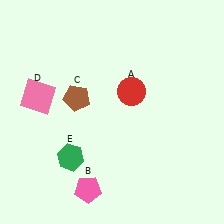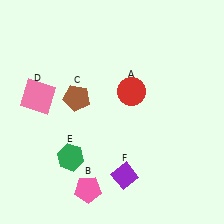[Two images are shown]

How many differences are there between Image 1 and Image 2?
There is 1 difference between the two images.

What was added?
A purple diamond (F) was added in Image 2.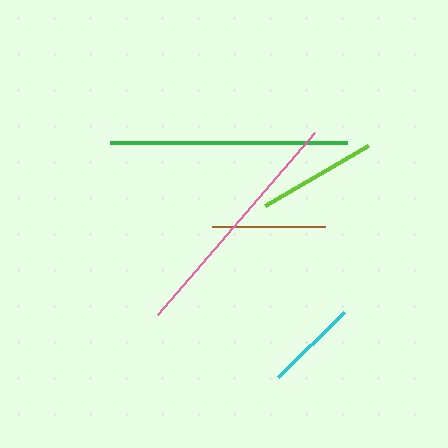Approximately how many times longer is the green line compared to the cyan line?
The green line is approximately 2.5 times the length of the cyan line.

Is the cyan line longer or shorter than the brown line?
The brown line is longer than the cyan line.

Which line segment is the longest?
The pink line is the longest at approximately 240 pixels.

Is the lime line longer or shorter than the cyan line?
The lime line is longer than the cyan line.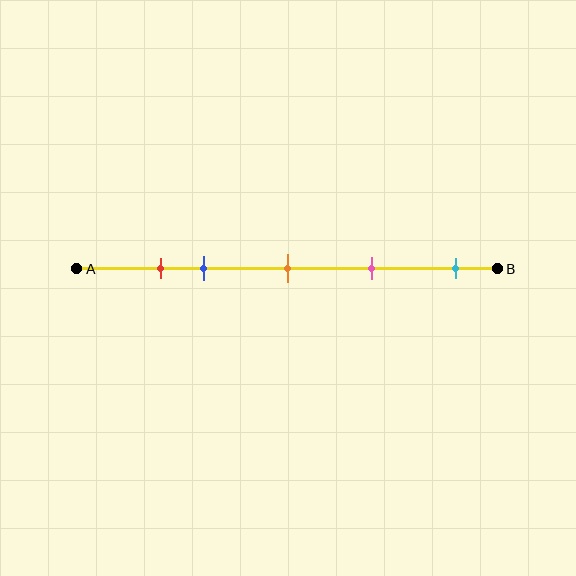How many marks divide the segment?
There are 5 marks dividing the segment.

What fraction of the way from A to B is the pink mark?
The pink mark is approximately 70% (0.7) of the way from A to B.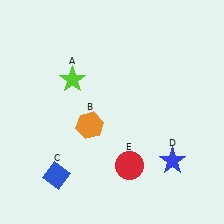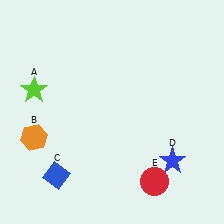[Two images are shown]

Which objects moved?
The objects that moved are: the lime star (A), the orange hexagon (B), the red circle (E).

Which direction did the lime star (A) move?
The lime star (A) moved left.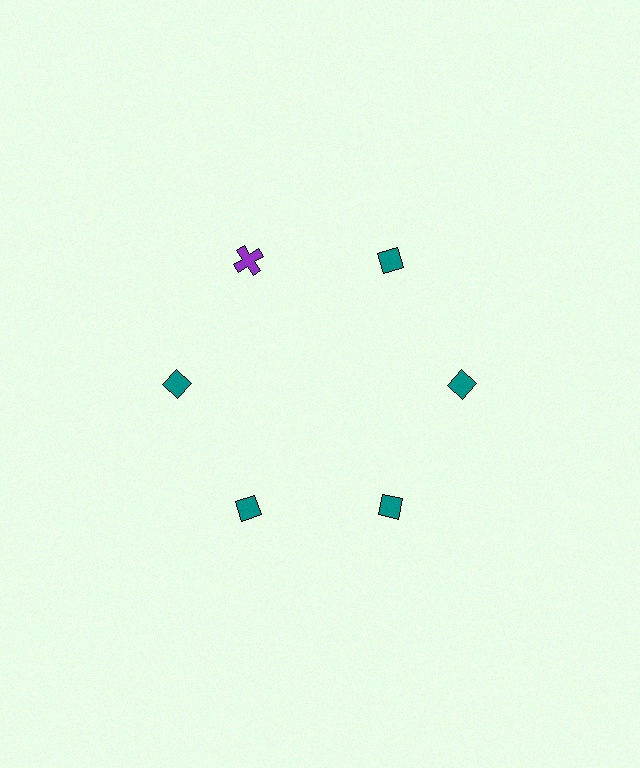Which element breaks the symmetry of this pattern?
The purple cross at roughly the 11 o'clock position breaks the symmetry. All other shapes are teal diamonds.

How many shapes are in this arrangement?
There are 6 shapes arranged in a ring pattern.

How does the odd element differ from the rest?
It differs in both color (purple instead of teal) and shape (cross instead of diamond).